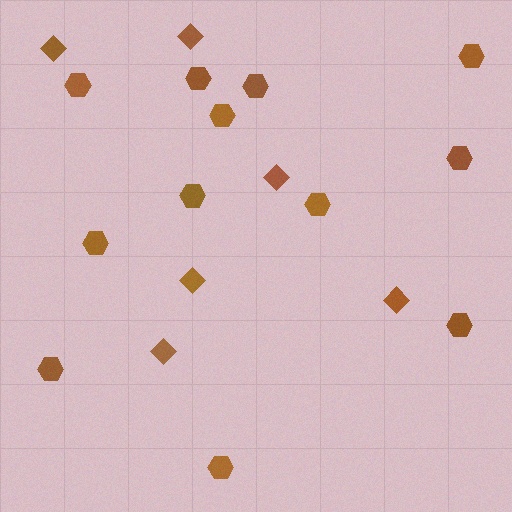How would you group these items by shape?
There are 2 groups: one group of diamonds (6) and one group of hexagons (12).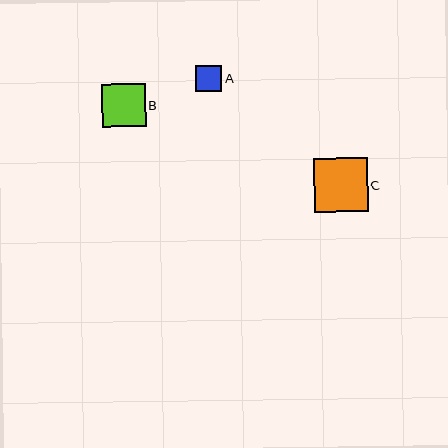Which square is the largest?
Square C is the largest with a size of approximately 54 pixels.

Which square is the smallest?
Square A is the smallest with a size of approximately 26 pixels.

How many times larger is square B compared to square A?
Square B is approximately 1.6 times the size of square A.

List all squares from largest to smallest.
From largest to smallest: C, B, A.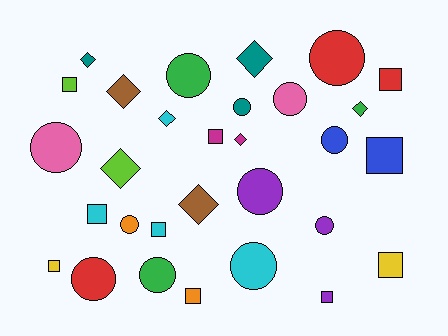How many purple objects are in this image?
There are 3 purple objects.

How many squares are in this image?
There are 10 squares.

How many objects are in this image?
There are 30 objects.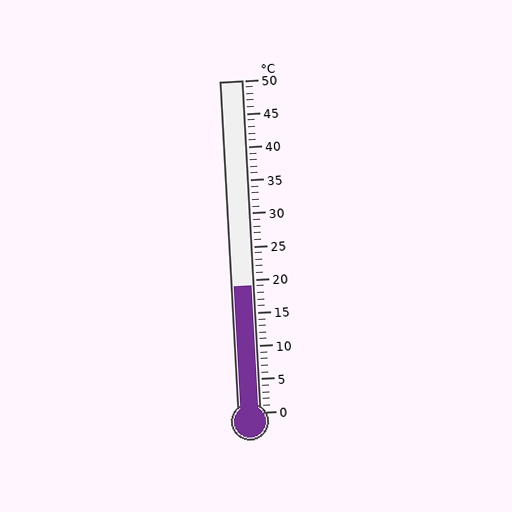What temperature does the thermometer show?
The thermometer shows approximately 19°C.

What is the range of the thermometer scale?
The thermometer scale ranges from 0°C to 50°C.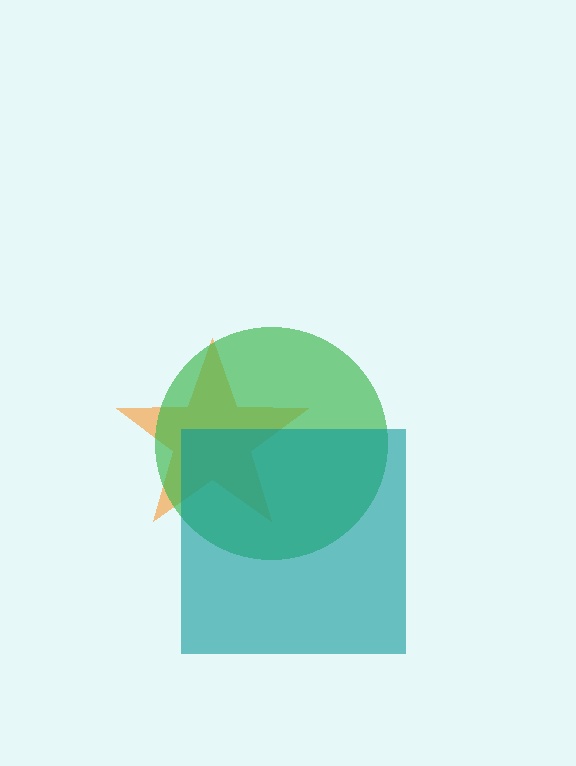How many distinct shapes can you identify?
There are 3 distinct shapes: an orange star, a green circle, a teal square.